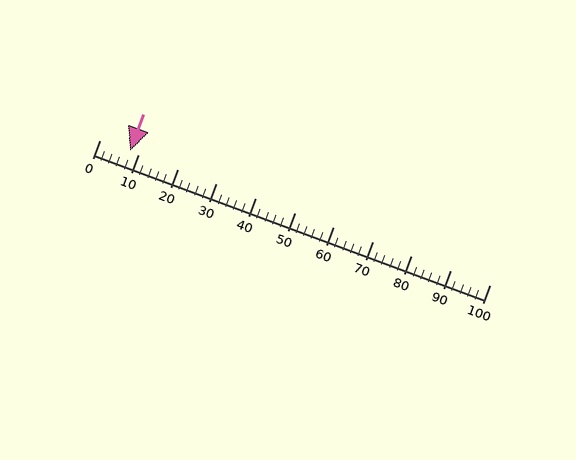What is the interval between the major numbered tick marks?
The major tick marks are spaced 10 units apart.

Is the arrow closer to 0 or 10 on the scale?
The arrow is closer to 10.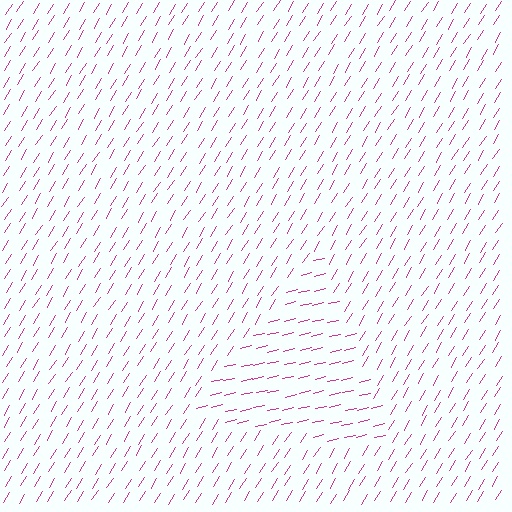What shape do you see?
I see a triangle.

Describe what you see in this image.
The image is filled with small magenta line segments. A triangle region in the image has lines oriented differently from the surrounding lines, creating a visible texture boundary.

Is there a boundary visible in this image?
Yes, there is a texture boundary formed by a change in line orientation.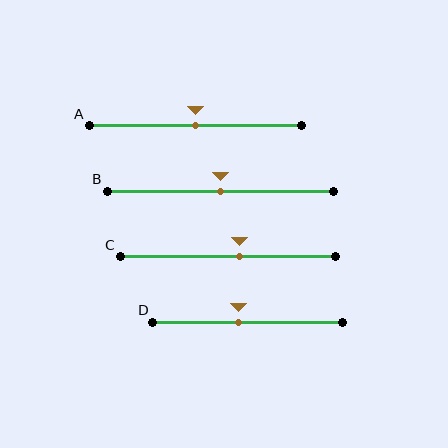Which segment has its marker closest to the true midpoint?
Segment A has its marker closest to the true midpoint.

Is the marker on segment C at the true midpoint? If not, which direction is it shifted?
No, the marker on segment C is shifted to the right by about 5% of the segment length.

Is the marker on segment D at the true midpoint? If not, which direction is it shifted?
No, the marker on segment D is shifted to the left by about 5% of the segment length.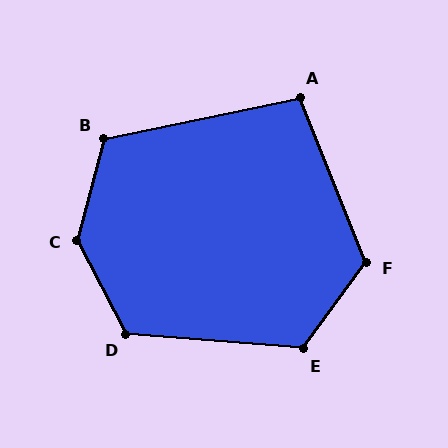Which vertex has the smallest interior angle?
A, at approximately 100 degrees.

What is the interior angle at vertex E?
Approximately 122 degrees (obtuse).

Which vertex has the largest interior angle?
C, at approximately 138 degrees.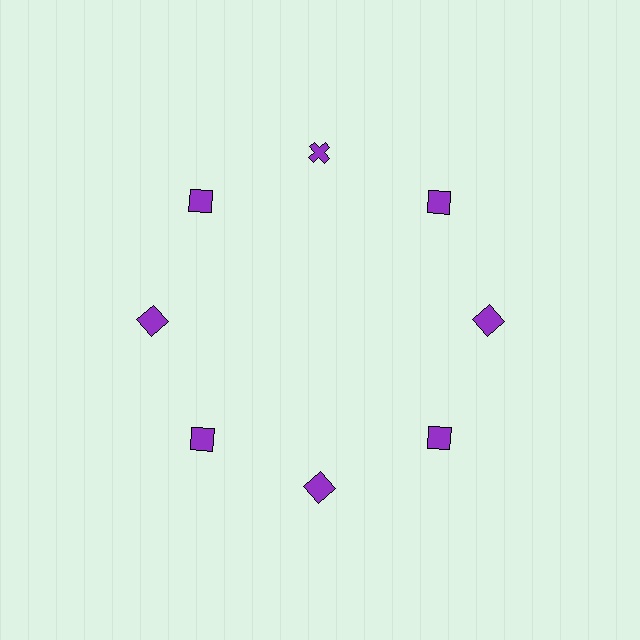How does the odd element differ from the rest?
It has a different shape: cross instead of square.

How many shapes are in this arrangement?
There are 8 shapes arranged in a ring pattern.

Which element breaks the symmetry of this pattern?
The purple cross at roughly the 12 o'clock position breaks the symmetry. All other shapes are purple squares.